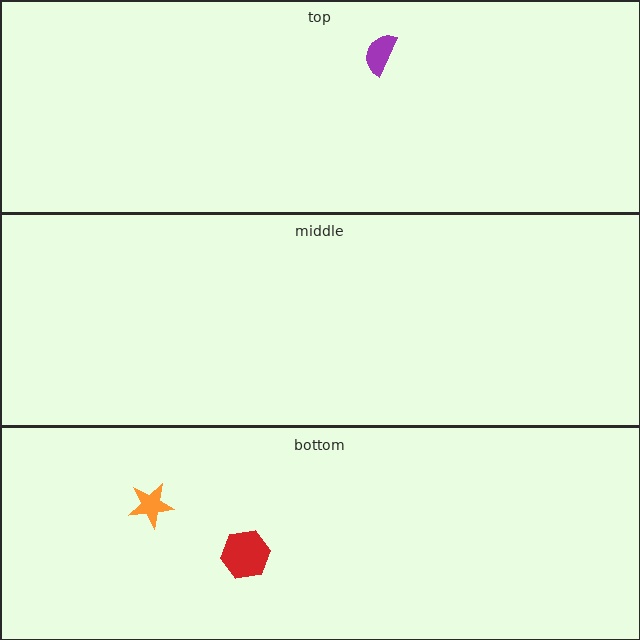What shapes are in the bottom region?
The red hexagon, the orange star.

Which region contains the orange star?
The bottom region.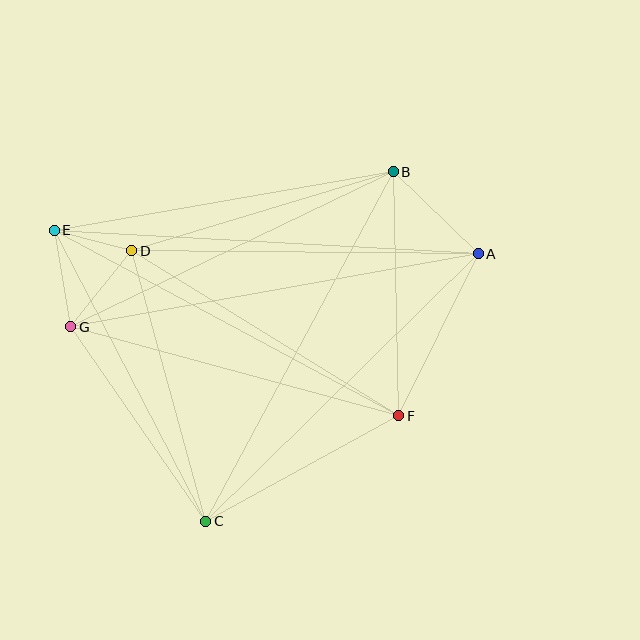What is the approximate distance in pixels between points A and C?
The distance between A and C is approximately 382 pixels.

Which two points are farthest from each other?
Points A and E are farthest from each other.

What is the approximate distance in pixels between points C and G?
The distance between C and G is approximately 237 pixels.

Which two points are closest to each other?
Points D and E are closest to each other.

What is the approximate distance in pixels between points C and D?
The distance between C and D is approximately 281 pixels.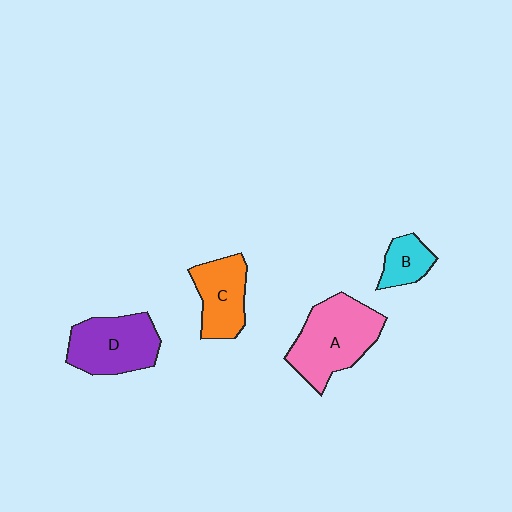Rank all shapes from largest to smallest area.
From largest to smallest: A (pink), D (purple), C (orange), B (cyan).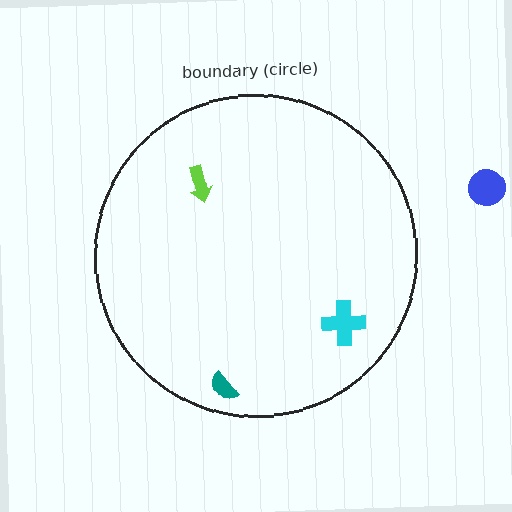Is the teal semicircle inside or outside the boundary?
Inside.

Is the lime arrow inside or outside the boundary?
Inside.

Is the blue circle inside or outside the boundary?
Outside.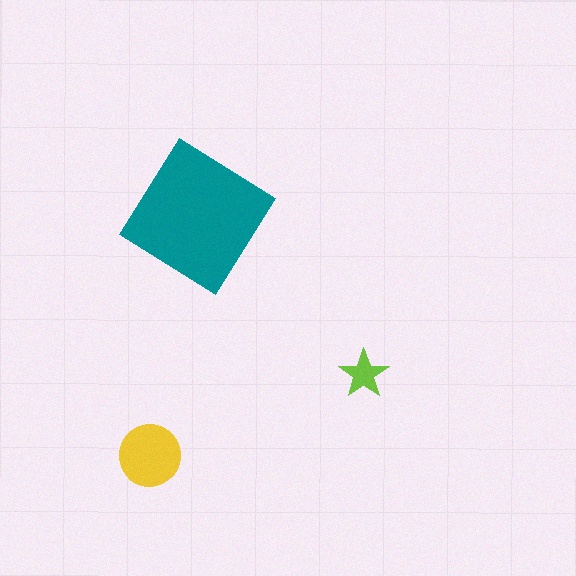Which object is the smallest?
The lime star.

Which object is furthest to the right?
The lime star is rightmost.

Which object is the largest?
The teal diamond.